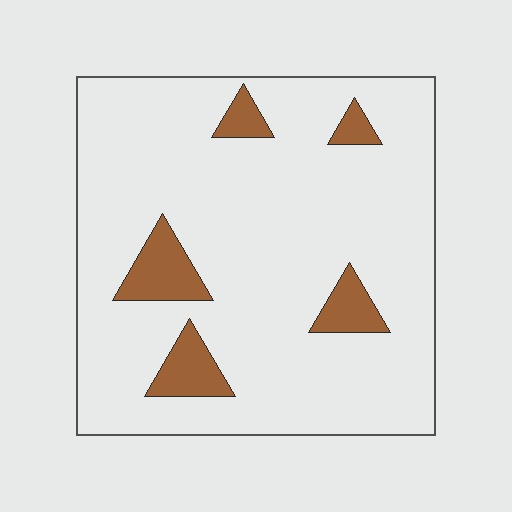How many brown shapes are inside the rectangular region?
5.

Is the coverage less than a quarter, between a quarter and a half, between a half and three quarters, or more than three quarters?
Less than a quarter.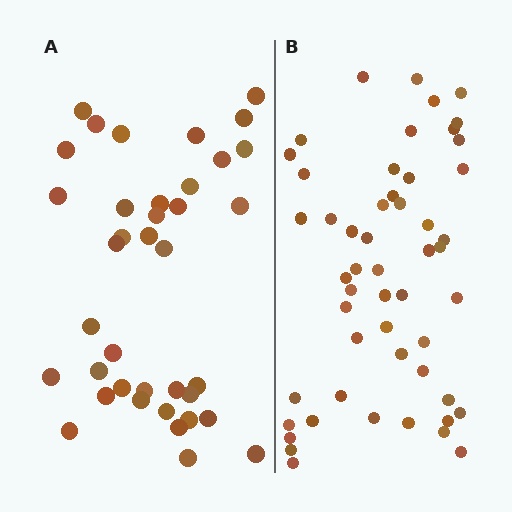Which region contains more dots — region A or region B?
Region B (the right region) has more dots.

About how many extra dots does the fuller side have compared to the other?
Region B has approximately 15 more dots than region A.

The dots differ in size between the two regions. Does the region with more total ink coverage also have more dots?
No. Region A has more total ink coverage because its dots are larger, but region B actually contains more individual dots. Total area can be misleading — the number of items is what matters here.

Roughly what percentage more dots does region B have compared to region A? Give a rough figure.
About 35% more.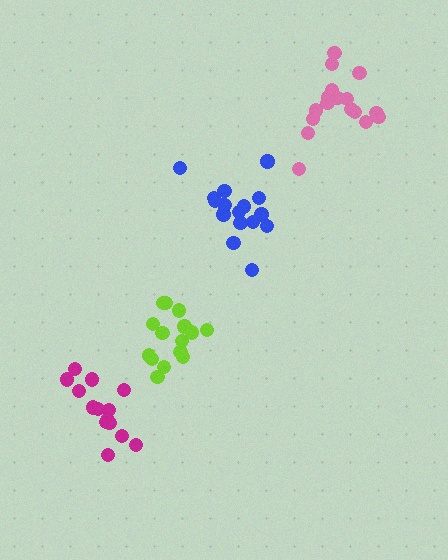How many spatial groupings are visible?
There are 4 spatial groupings.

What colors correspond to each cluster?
The clusters are colored: blue, magenta, lime, pink.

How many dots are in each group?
Group 1: 16 dots, Group 2: 15 dots, Group 3: 15 dots, Group 4: 20 dots (66 total).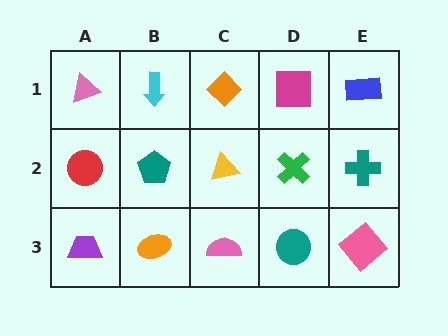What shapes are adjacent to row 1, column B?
A teal pentagon (row 2, column B), a pink triangle (row 1, column A), an orange diamond (row 1, column C).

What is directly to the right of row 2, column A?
A teal pentagon.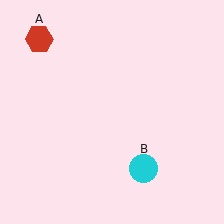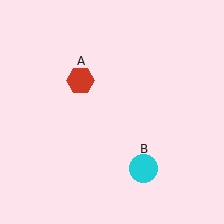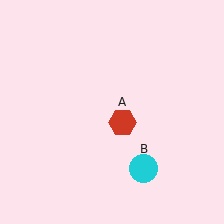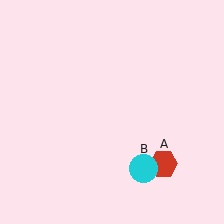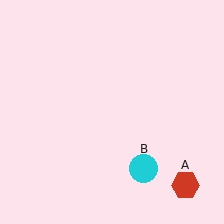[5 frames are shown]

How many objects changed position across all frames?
1 object changed position: red hexagon (object A).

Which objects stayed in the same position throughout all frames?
Cyan circle (object B) remained stationary.